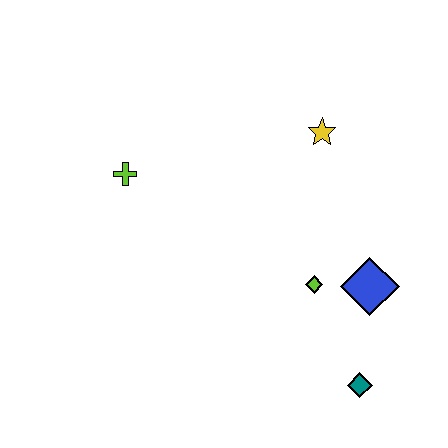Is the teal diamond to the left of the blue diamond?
Yes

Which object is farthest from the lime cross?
The teal diamond is farthest from the lime cross.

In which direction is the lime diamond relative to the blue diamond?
The lime diamond is to the left of the blue diamond.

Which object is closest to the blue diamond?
The lime diamond is closest to the blue diamond.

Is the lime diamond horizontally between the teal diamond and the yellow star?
No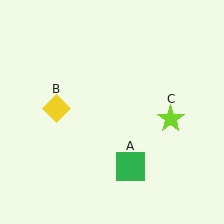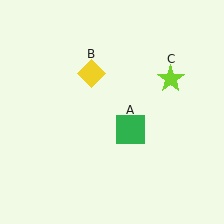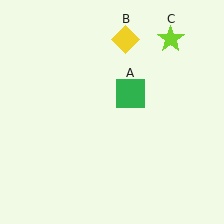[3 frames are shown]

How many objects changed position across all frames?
3 objects changed position: green square (object A), yellow diamond (object B), lime star (object C).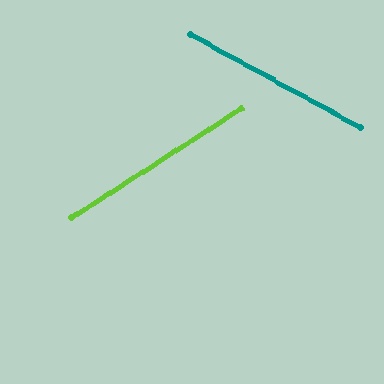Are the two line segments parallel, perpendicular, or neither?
Neither parallel nor perpendicular — they differ by about 62°.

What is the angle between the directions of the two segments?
Approximately 62 degrees.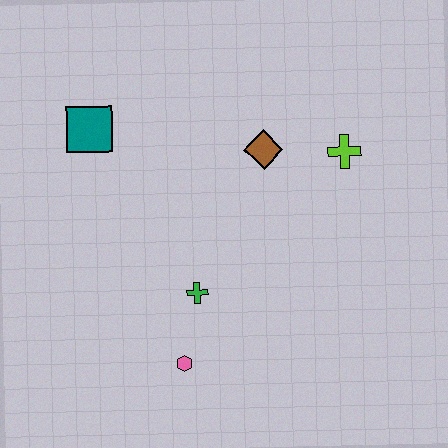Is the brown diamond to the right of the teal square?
Yes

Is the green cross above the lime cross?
No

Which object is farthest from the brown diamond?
The pink hexagon is farthest from the brown diamond.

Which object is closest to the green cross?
The pink hexagon is closest to the green cross.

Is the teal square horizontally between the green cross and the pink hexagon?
No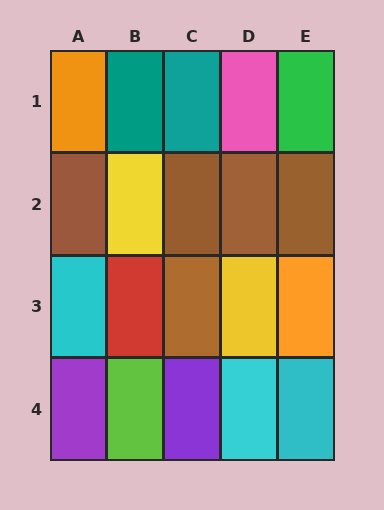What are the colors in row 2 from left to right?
Brown, yellow, brown, brown, brown.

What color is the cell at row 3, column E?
Orange.